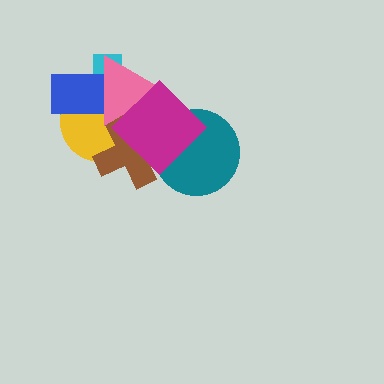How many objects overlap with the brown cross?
5 objects overlap with the brown cross.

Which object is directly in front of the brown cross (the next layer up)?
The pink triangle is directly in front of the brown cross.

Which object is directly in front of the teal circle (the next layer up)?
The brown cross is directly in front of the teal circle.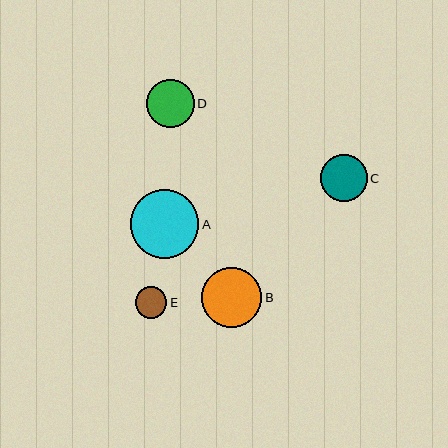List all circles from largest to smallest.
From largest to smallest: A, B, D, C, E.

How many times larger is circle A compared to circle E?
Circle A is approximately 2.2 times the size of circle E.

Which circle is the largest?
Circle A is the largest with a size of approximately 69 pixels.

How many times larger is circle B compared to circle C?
Circle B is approximately 1.3 times the size of circle C.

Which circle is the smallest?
Circle E is the smallest with a size of approximately 32 pixels.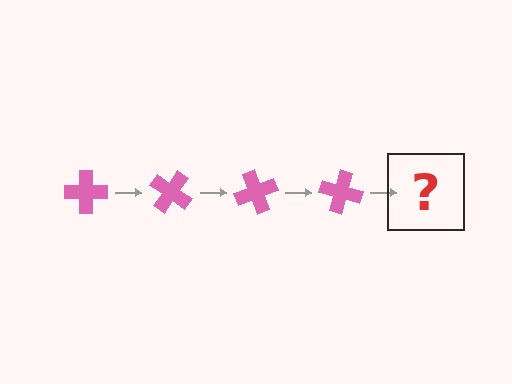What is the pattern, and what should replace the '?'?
The pattern is that the cross rotates 35 degrees each step. The '?' should be a pink cross rotated 140 degrees.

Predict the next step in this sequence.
The next step is a pink cross rotated 140 degrees.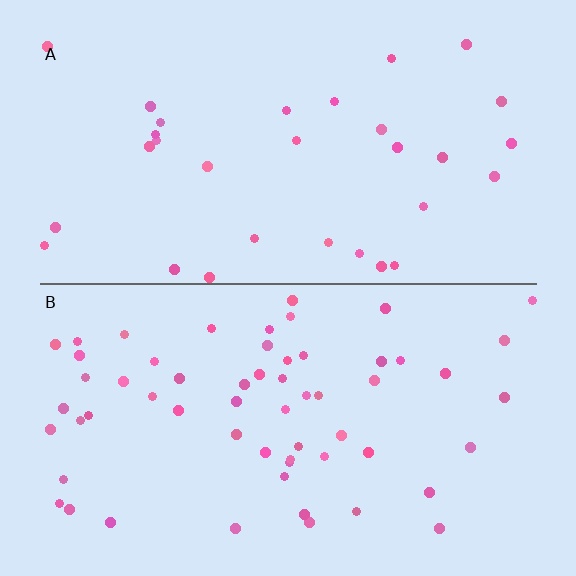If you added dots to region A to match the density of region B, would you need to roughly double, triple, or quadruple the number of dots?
Approximately double.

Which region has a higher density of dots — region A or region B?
B (the bottom).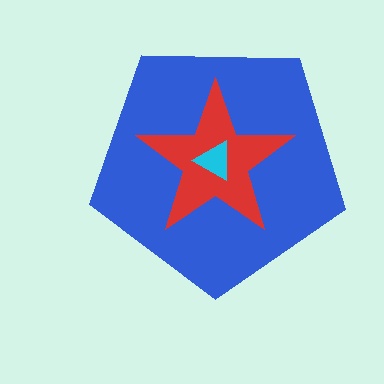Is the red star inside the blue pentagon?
Yes.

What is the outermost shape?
The blue pentagon.